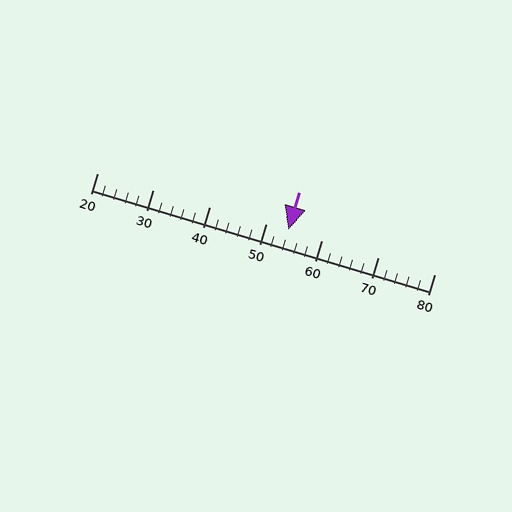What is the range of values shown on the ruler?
The ruler shows values from 20 to 80.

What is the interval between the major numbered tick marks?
The major tick marks are spaced 10 units apart.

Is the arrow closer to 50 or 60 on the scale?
The arrow is closer to 50.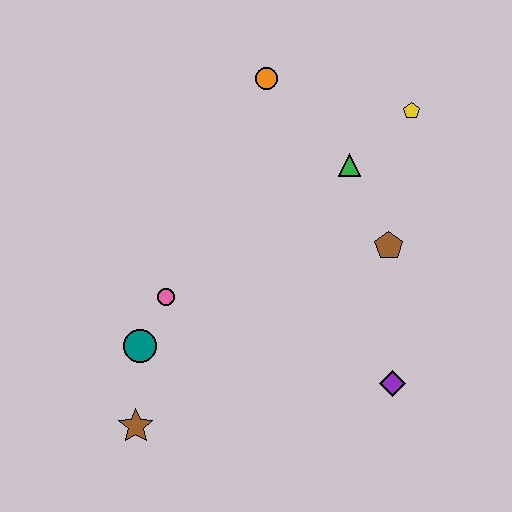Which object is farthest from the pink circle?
The yellow pentagon is farthest from the pink circle.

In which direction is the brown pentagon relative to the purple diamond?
The brown pentagon is above the purple diamond.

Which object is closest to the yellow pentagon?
The green triangle is closest to the yellow pentagon.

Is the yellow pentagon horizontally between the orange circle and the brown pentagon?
No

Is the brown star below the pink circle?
Yes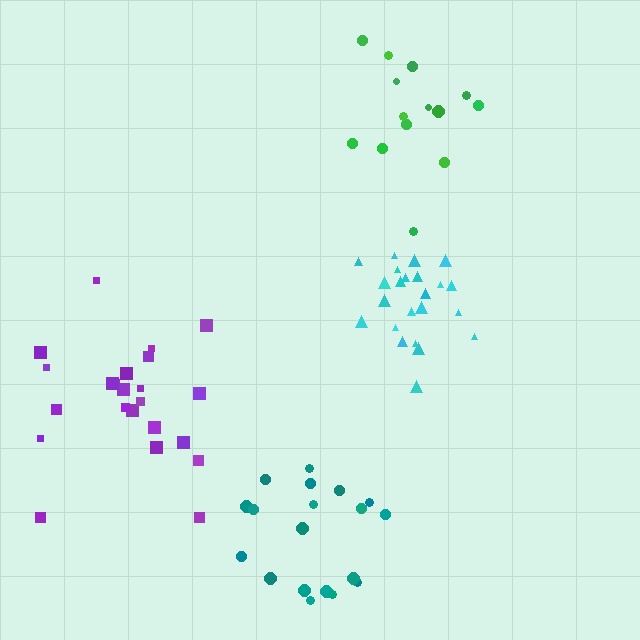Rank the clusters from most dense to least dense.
cyan, teal, green, purple.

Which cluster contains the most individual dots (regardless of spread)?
Purple (23).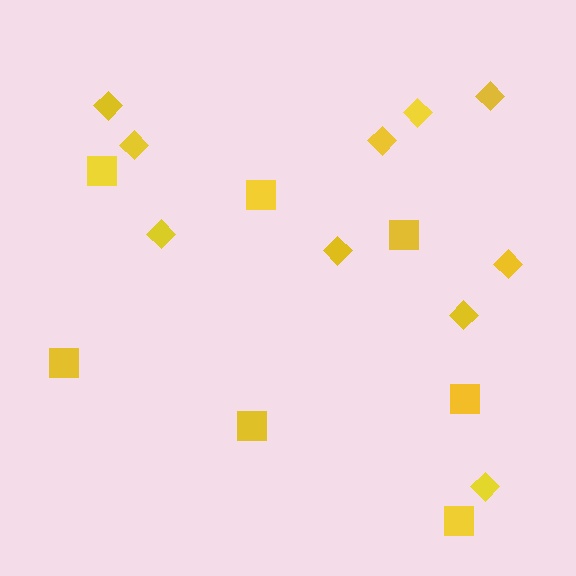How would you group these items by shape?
There are 2 groups: one group of squares (7) and one group of diamonds (10).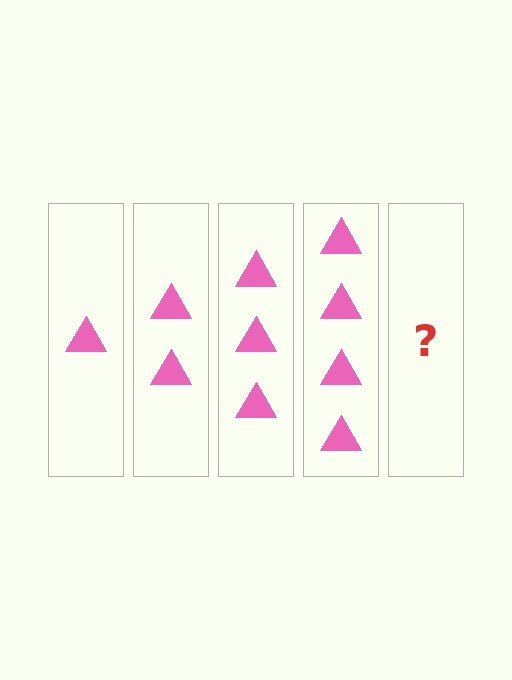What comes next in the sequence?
The next element should be 5 triangles.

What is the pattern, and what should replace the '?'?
The pattern is that each step adds one more triangle. The '?' should be 5 triangles.